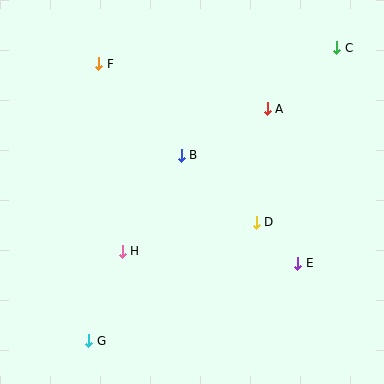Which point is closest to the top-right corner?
Point C is closest to the top-right corner.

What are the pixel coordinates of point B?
Point B is at (181, 155).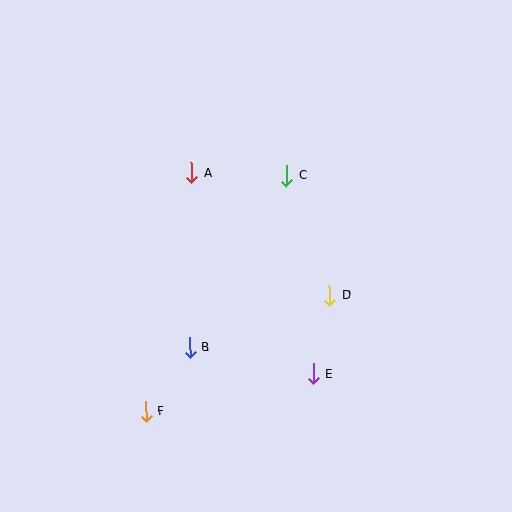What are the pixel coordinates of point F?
Point F is at (146, 411).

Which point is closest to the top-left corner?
Point A is closest to the top-left corner.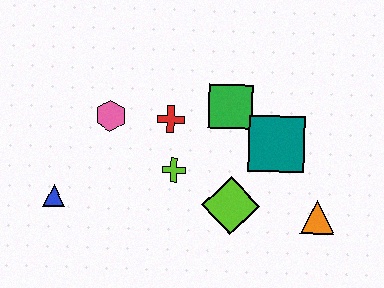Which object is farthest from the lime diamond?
The blue triangle is farthest from the lime diamond.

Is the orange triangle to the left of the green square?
No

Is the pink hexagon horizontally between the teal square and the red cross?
No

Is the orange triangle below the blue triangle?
Yes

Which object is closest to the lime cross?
The red cross is closest to the lime cross.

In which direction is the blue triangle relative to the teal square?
The blue triangle is to the left of the teal square.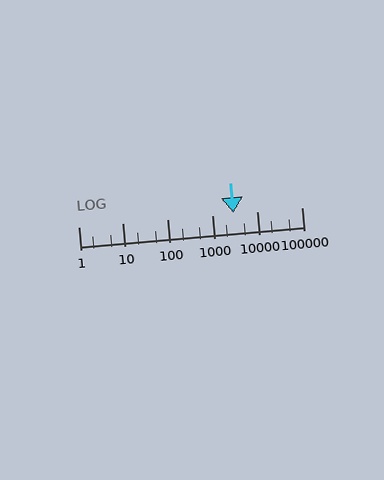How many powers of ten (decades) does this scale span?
The scale spans 5 decades, from 1 to 100000.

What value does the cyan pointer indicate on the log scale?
The pointer indicates approximately 2900.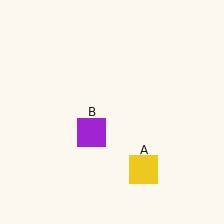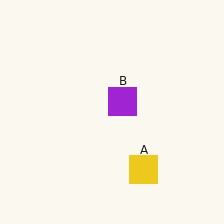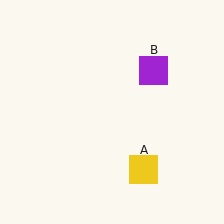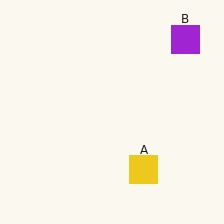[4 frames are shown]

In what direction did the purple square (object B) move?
The purple square (object B) moved up and to the right.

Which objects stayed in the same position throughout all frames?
Yellow square (object A) remained stationary.